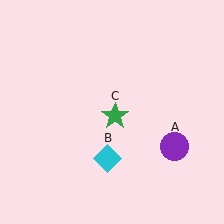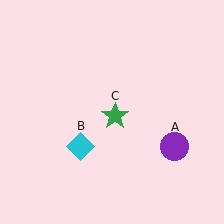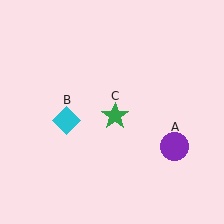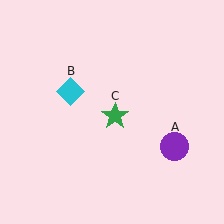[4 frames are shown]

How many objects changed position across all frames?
1 object changed position: cyan diamond (object B).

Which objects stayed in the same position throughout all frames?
Purple circle (object A) and green star (object C) remained stationary.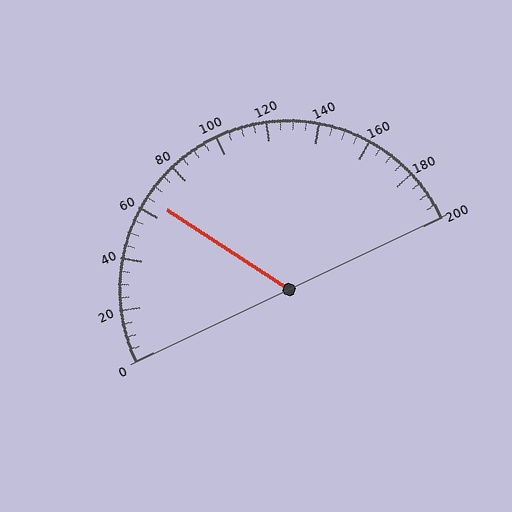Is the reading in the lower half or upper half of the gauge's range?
The reading is in the lower half of the range (0 to 200).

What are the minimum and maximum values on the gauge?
The gauge ranges from 0 to 200.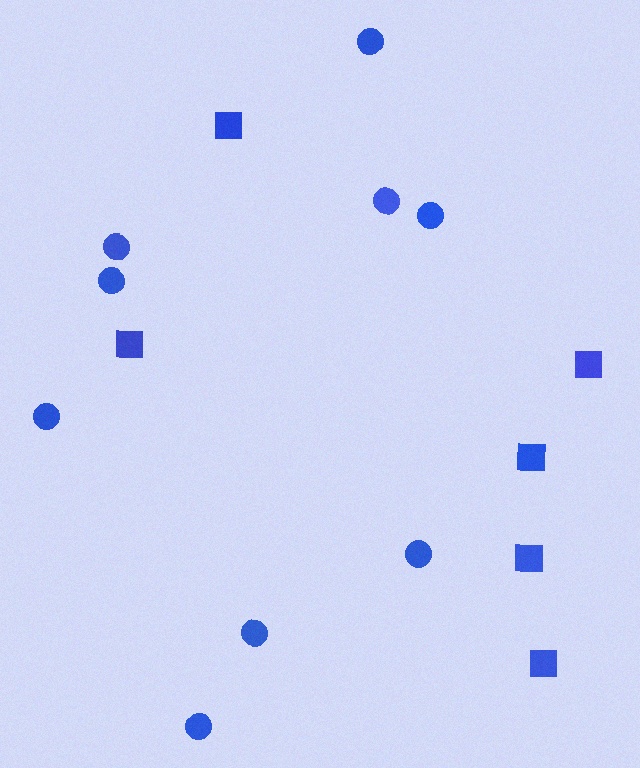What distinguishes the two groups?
There are 2 groups: one group of squares (6) and one group of circles (9).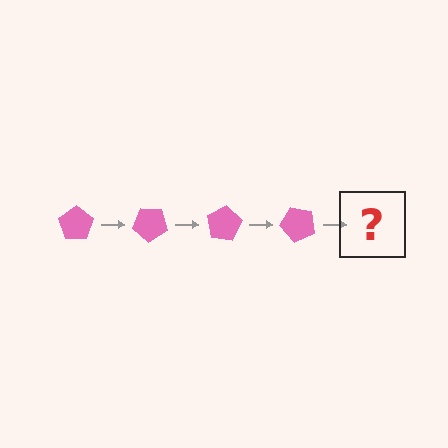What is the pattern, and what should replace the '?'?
The pattern is that the pentagon rotates 40 degrees each step. The '?' should be a pink pentagon rotated 160 degrees.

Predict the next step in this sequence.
The next step is a pink pentagon rotated 160 degrees.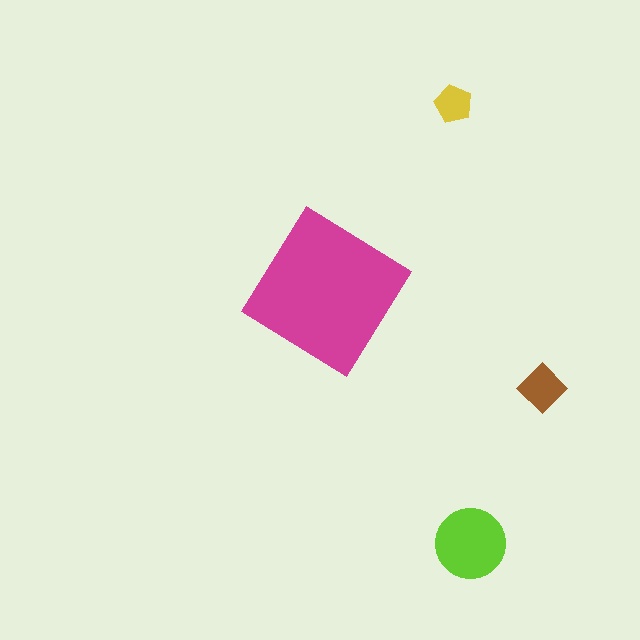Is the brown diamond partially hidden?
No, the brown diamond is fully visible.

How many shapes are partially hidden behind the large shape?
0 shapes are partially hidden.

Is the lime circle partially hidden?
No, the lime circle is fully visible.